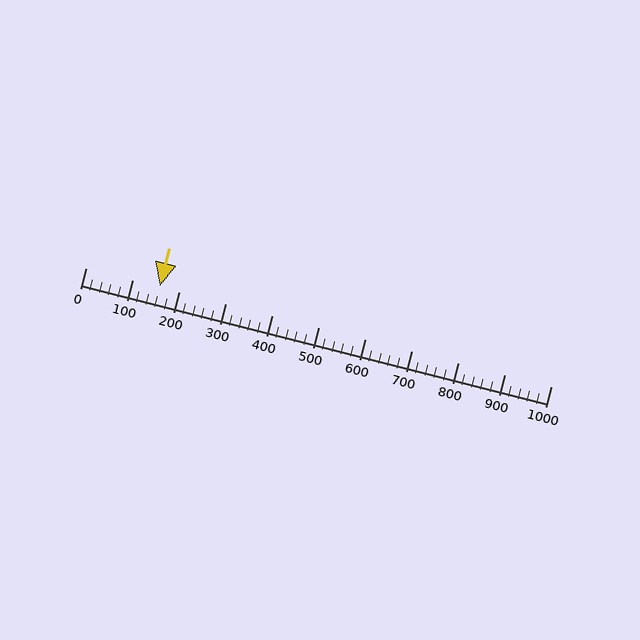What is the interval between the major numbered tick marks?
The major tick marks are spaced 100 units apart.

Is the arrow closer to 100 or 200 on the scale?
The arrow is closer to 200.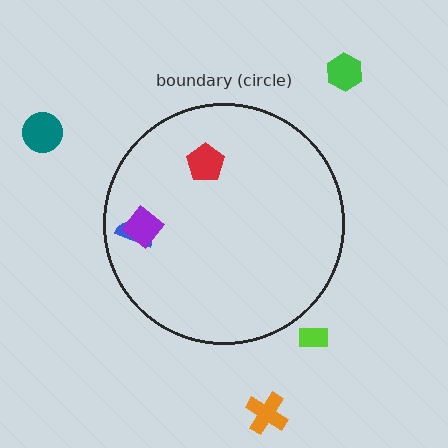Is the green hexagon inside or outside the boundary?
Outside.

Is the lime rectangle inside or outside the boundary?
Outside.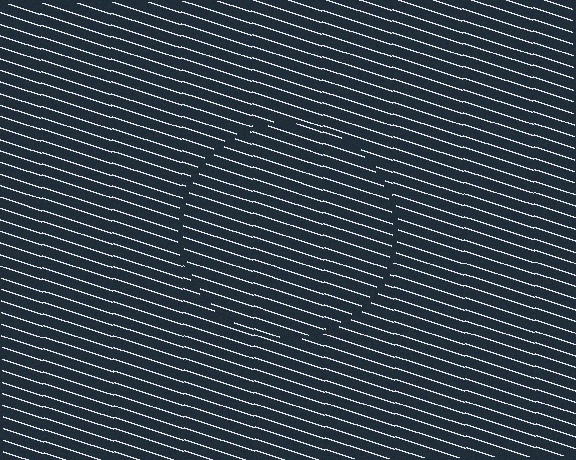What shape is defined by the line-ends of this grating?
An illusory circle. The interior of the shape contains the same grating, shifted by half a period — the contour is defined by the phase discontinuity where line-ends from the inner and outer gratings abut.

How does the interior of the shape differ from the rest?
The interior of the shape contains the same grating, shifted by half a period — the contour is defined by the phase discontinuity where line-ends from the inner and outer gratings abut.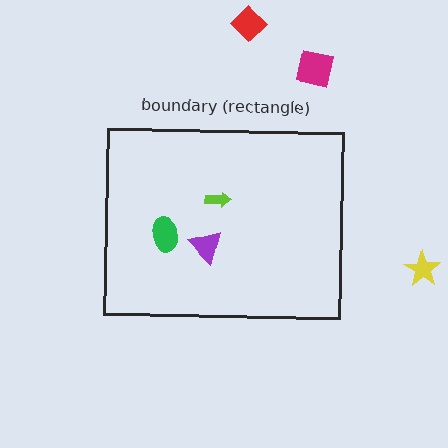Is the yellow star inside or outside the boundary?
Outside.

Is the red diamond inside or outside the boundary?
Outside.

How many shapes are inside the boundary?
3 inside, 3 outside.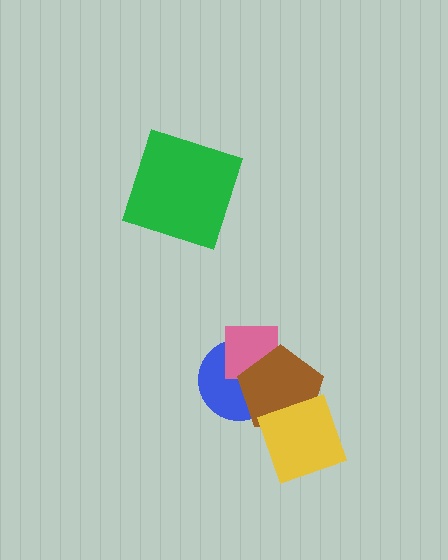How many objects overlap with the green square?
0 objects overlap with the green square.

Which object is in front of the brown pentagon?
The yellow diamond is in front of the brown pentagon.